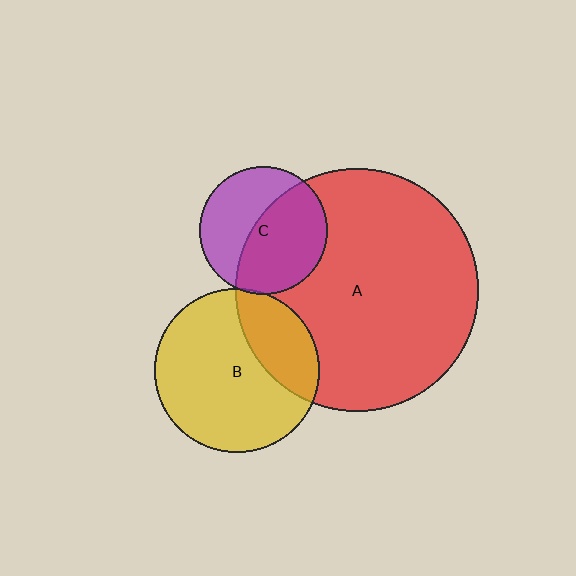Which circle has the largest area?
Circle A (red).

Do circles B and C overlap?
Yes.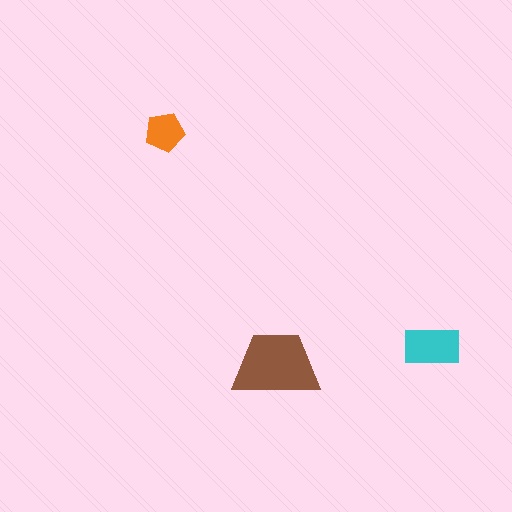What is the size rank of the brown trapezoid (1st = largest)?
1st.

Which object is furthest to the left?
The orange pentagon is leftmost.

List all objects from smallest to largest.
The orange pentagon, the cyan rectangle, the brown trapezoid.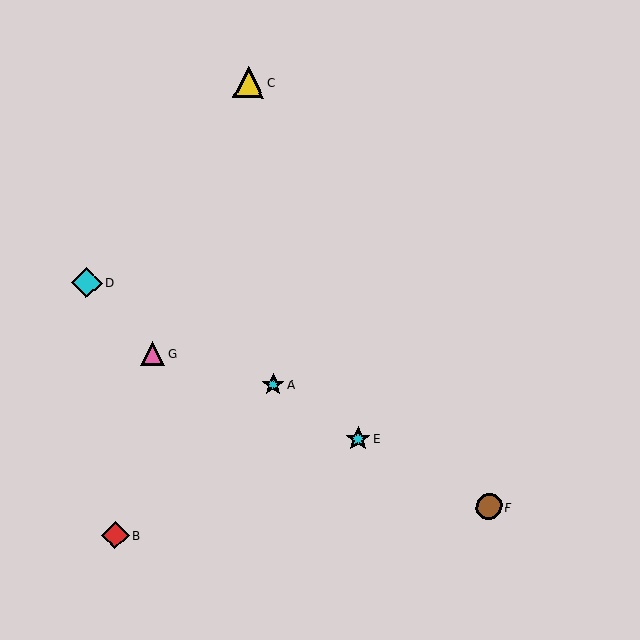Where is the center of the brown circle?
The center of the brown circle is at (489, 507).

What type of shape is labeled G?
Shape G is a pink triangle.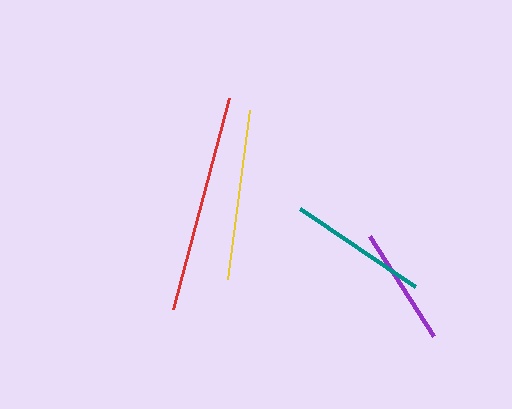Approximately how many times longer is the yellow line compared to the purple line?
The yellow line is approximately 1.4 times the length of the purple line.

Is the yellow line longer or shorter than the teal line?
The yellow line is longer than the teal line.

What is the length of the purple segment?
The purple segment is approximately 118 pixels long.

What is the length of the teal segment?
The teal segment is approximately 139 pixels long.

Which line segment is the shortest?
The purple line is the shortest at approximately 118 pixels.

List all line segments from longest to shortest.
From longest to shortest: red, yellow, teal, purple.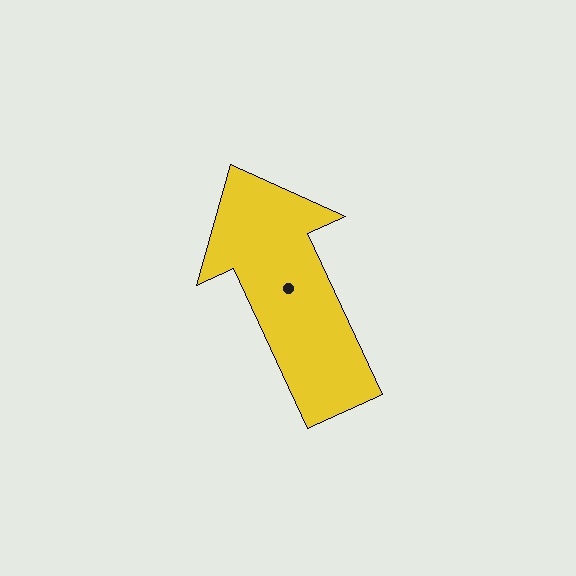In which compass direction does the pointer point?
Northwest.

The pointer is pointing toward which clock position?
Roughly 11 o'clock.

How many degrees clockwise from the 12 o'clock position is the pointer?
Approximately 335 degrees.